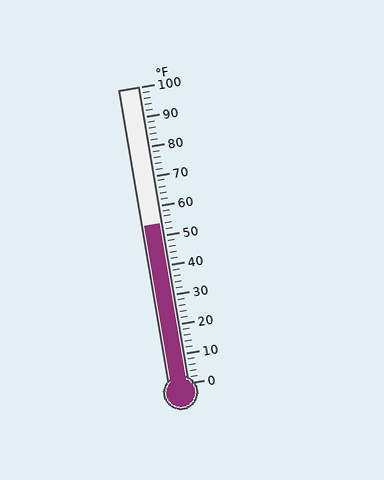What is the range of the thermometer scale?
The thermometer scale ranges from 0°F to 100°F.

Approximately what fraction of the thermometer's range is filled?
The thermometer is filled to approximately 55% of its range.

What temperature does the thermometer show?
The thermometer shows approximately 54°F.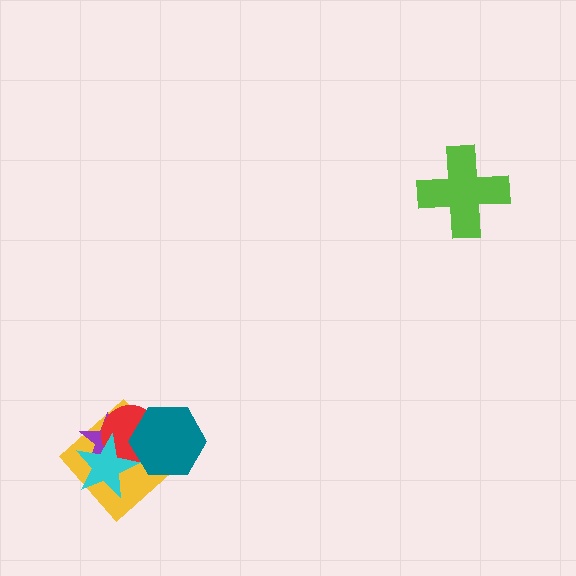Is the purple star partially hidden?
Yes, it is partially covered by another shape.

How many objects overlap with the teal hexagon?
3 objects overlap with the teal hexagon.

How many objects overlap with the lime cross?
0 objects overlap with the lime cross.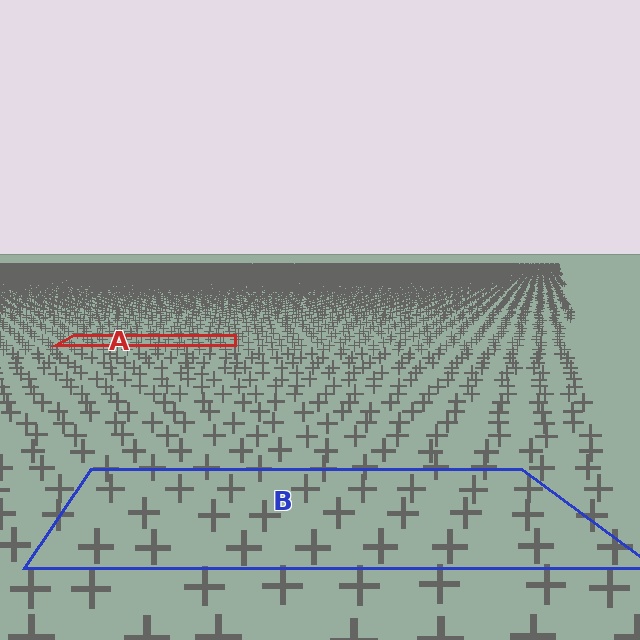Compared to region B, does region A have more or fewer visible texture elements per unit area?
Region A has more texture elements per unit area — they are packed more densely because it is farther away.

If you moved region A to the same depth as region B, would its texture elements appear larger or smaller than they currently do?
They would appear larger. At a closer depth, the same texture elements are projected at a bigger on-screen size.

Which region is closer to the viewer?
Region B is closer. The texture elements there are larger and more spread out.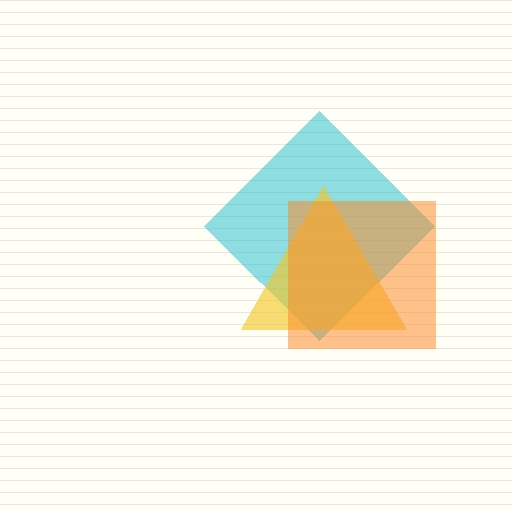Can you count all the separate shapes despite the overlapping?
Yes, there are 3 separate shapes.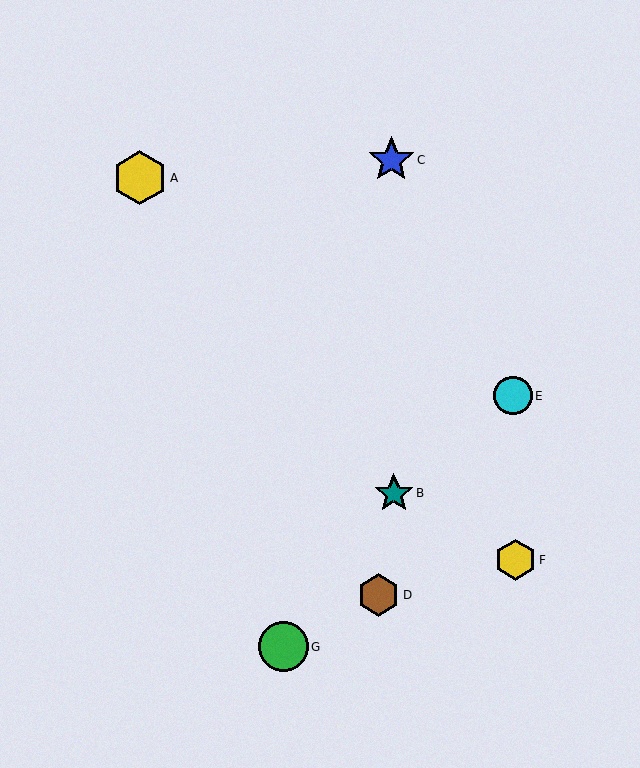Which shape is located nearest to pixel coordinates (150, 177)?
The yellow hexagon (labeled A) at (140, 178) is nearest to that location.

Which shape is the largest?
The yellow hexagon (labeled A) is the largest.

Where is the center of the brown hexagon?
The center of the brown hexagon is at (379, 595).